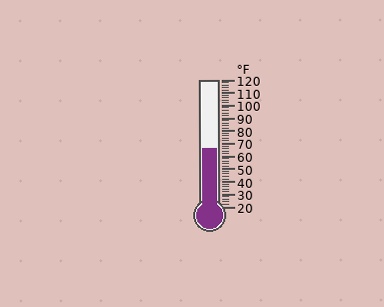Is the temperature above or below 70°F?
The temperature is below 70°F.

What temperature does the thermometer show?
The thermometer shows approximately 66°F.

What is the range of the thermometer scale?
The thermometer scale ranges from 20°F to 120°F.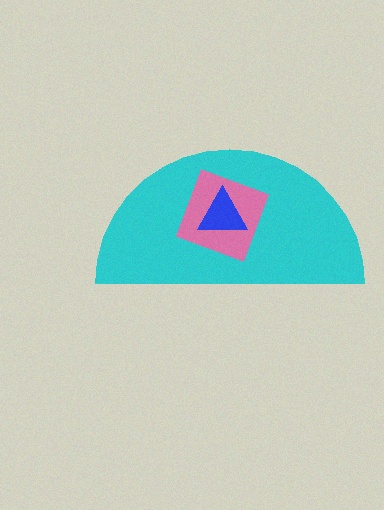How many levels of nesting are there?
3.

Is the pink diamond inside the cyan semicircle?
Yes.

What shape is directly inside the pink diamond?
The blue triangle.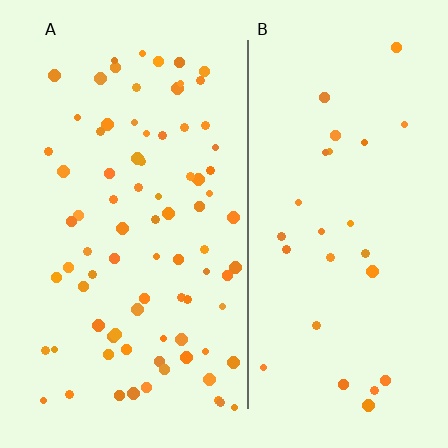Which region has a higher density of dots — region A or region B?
A (the left).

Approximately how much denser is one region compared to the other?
Approximately 2.9× — region A over region B.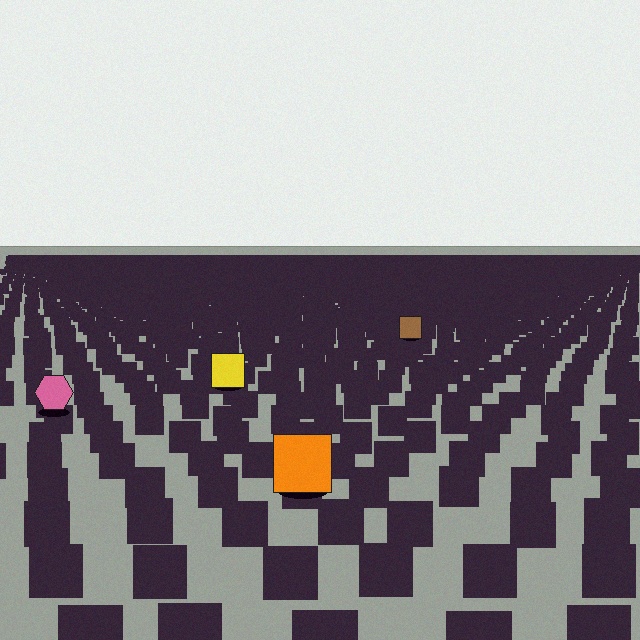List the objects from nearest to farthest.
From nearest to farthest: the orange square, the pink hexagon, the yellow square, the brown square.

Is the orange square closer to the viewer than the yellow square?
Yes. The orange square is closer — you can tell from the texture gradient: the ground texture is coarser near it.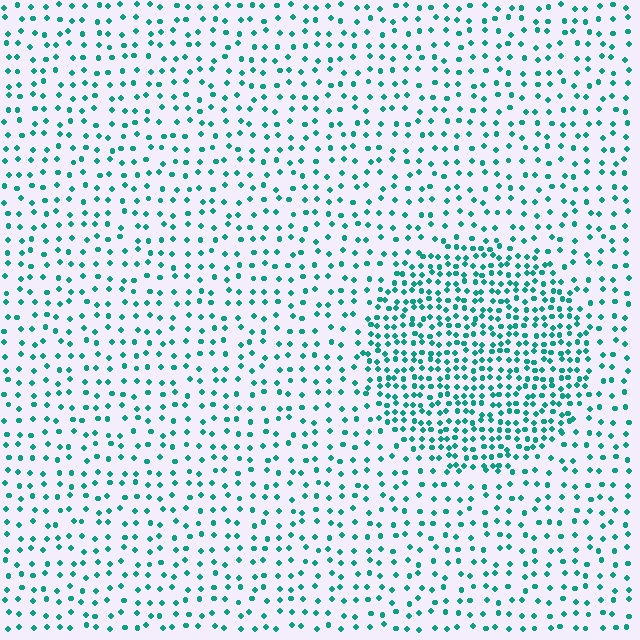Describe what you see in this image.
The image contains small teal elements arranged at two different densities. A circle-shaped region is visible where the elements are more densely packed than the surrounding area.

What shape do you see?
I see a circle.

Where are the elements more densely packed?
The elements are more densely packed inside the circle boundary.